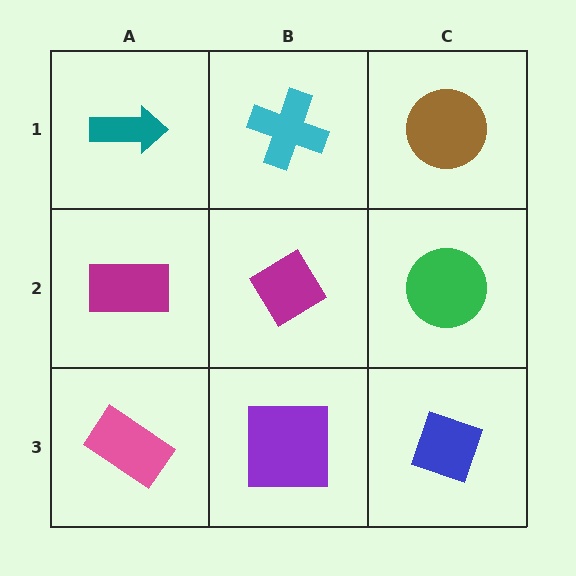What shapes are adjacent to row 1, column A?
A magenta rectangle (row 2, column A), a cyan cross (row 1, column B).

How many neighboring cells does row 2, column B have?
4.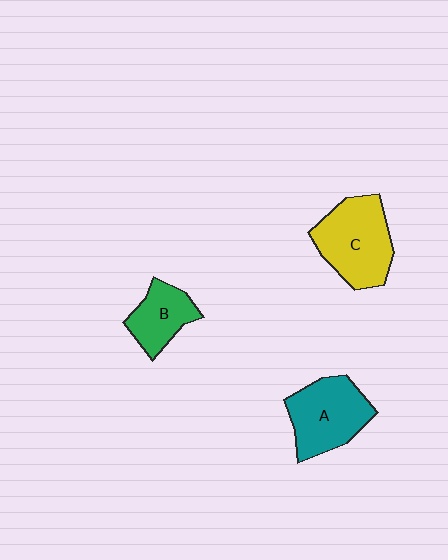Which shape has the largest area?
Shape C (yellow).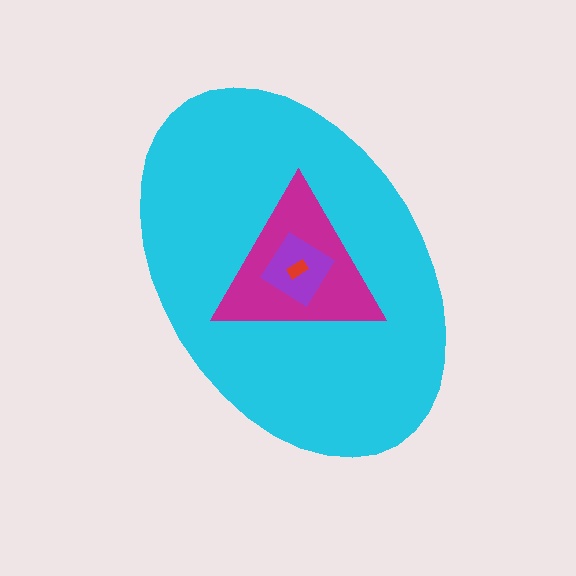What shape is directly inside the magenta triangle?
The purple diamond.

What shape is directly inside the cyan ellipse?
The magenta triangle.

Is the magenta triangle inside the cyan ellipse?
Yes.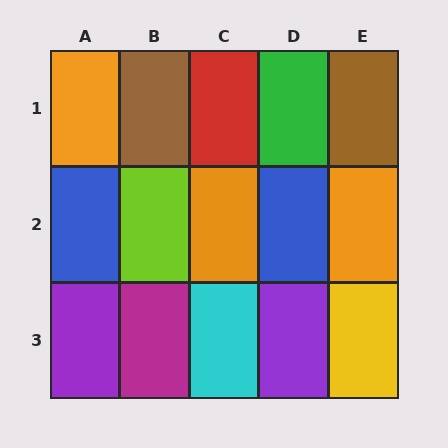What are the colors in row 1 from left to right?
Orange, brown, red, green, brown.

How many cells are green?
1 cell is green.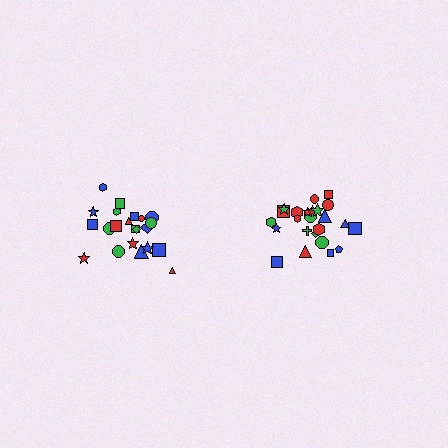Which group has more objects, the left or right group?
The right group.